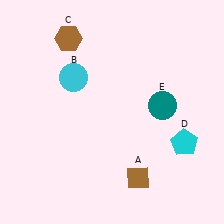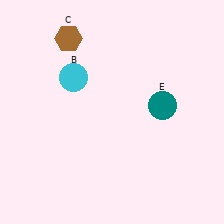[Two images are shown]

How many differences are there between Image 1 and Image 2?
There are 2 differences between the two images.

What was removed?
The cyan pentagon (D), the brown diamond (A) were removed in Image 2.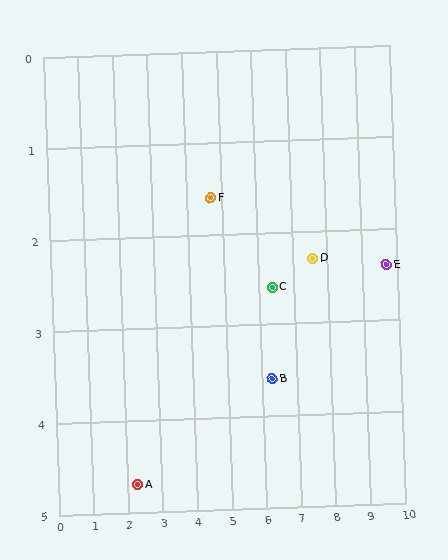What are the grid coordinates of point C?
Point C is at approximately (6.4, 2.6).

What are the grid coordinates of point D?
Point D is at approximately (7.6, 2.3).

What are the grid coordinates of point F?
Point F is at approximately (4.7, 1.6).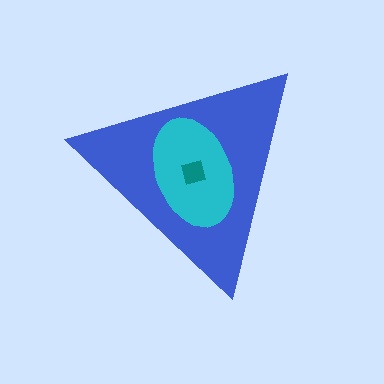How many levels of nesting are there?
3.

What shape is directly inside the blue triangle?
The cyan ellipse.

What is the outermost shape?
The blue triangle.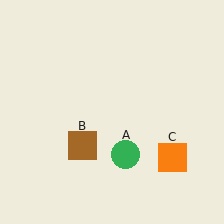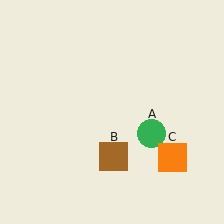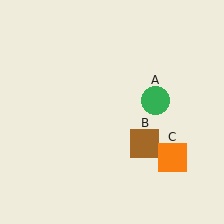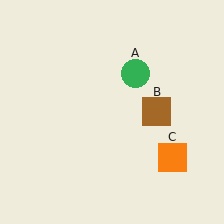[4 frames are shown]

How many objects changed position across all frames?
2 objects changed position: green circle (object A), brown square (object B).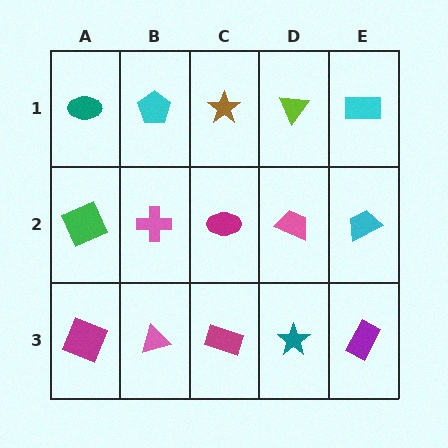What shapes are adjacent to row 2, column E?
A cyan rectangle (row 1, column E), a purple rectangle (row 3, column E), a pink trapezoid (row 2, column D).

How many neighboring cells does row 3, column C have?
3.